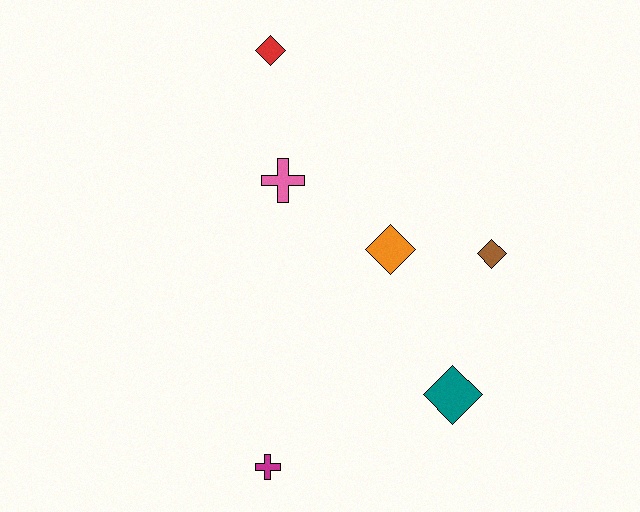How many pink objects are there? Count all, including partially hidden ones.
There is 1 pink object.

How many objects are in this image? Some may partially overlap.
There are 6 objects.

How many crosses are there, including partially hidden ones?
There are 2 crosses.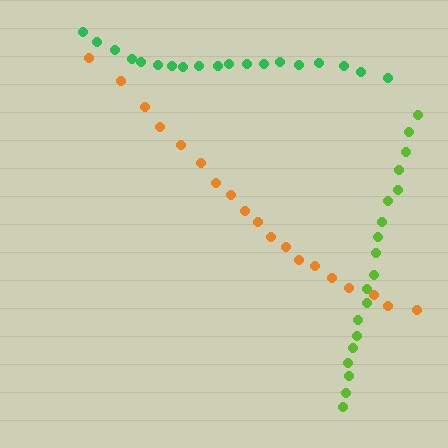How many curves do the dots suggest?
There are 3 distinct paths.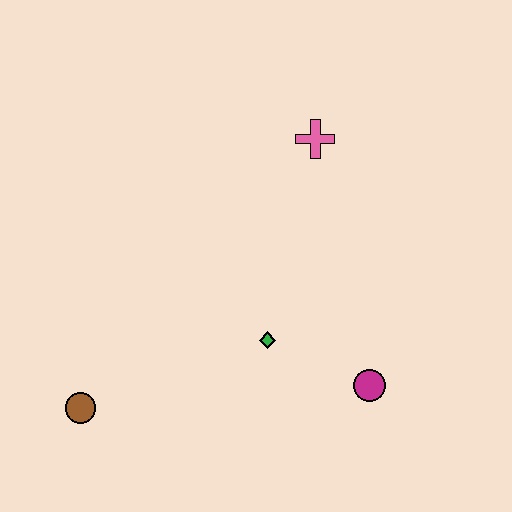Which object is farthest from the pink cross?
The brown circle is farthest from the pink cross.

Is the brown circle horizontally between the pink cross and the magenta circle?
No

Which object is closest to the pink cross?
The green diamond is closest to the pink cross.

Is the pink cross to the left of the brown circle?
No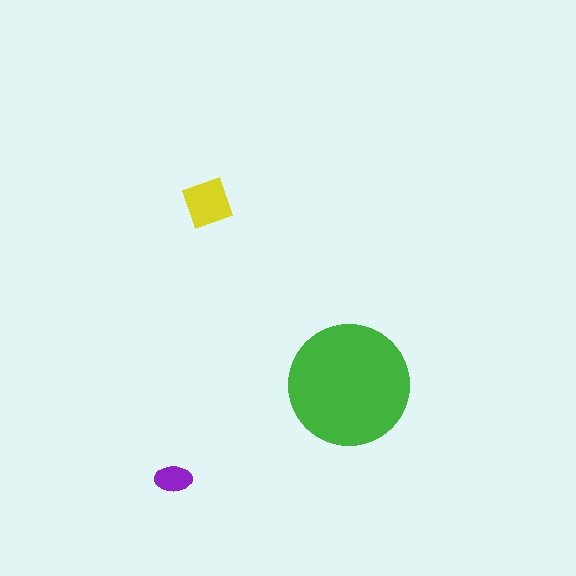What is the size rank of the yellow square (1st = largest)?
2nd.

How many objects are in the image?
There are 3 objects in the image.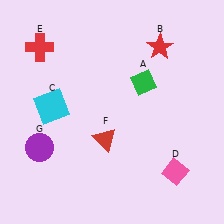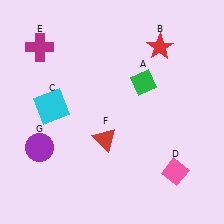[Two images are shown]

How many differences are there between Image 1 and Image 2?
There is 1 difference between the two images.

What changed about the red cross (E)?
In Image 1, E is red. In Image 2, it changed to magenta.